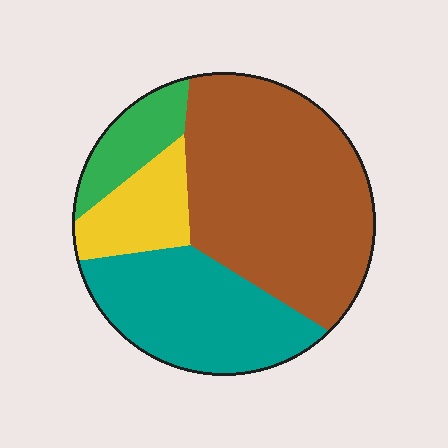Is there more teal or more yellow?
Teal.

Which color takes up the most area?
Brown, at roughly 50%.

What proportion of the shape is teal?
Teal covers roughly 30% of the shape.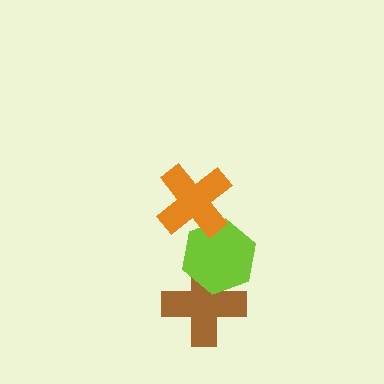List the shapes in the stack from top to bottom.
From top to bottom: the orange cross, the lime hexagon, the brown cross.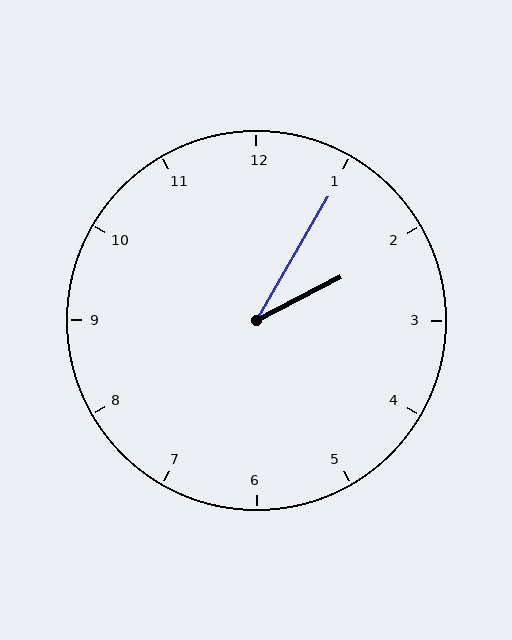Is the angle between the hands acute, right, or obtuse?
It is acute.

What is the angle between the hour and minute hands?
Approximately 32 degrees.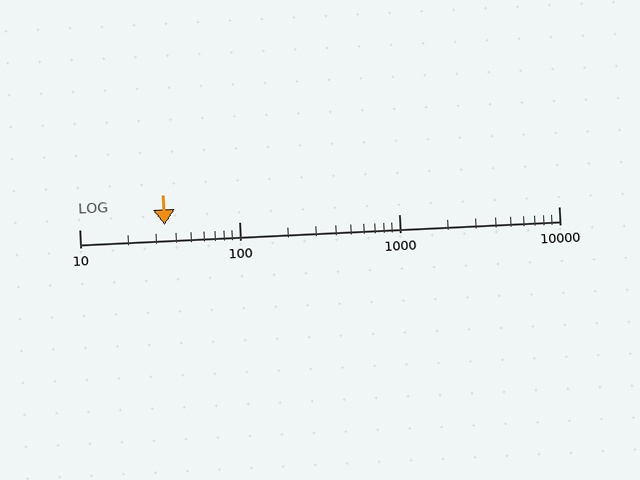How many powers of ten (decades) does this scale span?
The scale spans 3 decades, from 10 to 10000.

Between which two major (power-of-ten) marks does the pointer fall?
The pointer is between 10 and 100.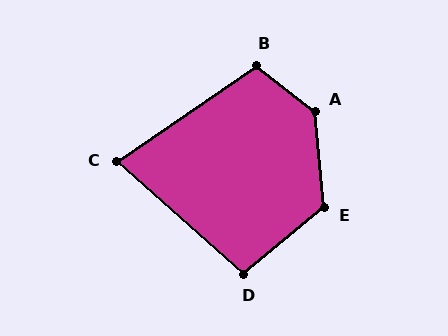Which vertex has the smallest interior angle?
C, at approximately 76 degrees.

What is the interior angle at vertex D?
Approximately 99 degrees (obtuse).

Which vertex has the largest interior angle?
A, at approximately 133 degrees.